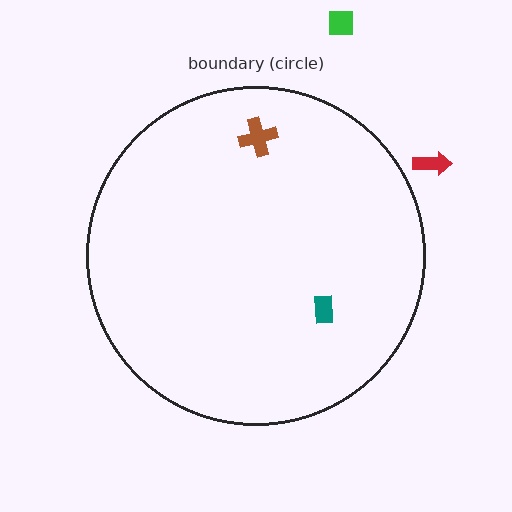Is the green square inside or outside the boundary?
Outside.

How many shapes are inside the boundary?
2 inside, 2 outside.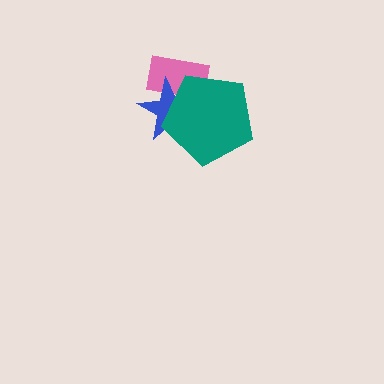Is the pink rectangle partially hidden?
Yes, it is partially covered by another shape.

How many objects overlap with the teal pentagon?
2 objects overlap with the teal pentagon.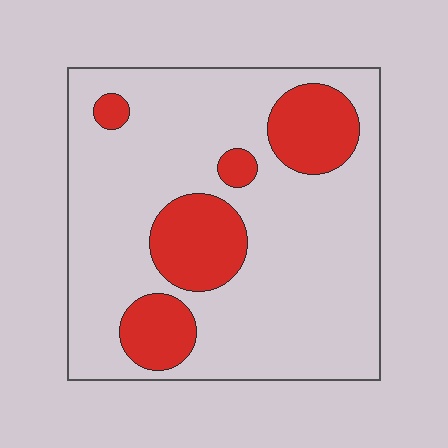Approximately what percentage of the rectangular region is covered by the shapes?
Approximately 20%.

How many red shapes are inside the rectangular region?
5.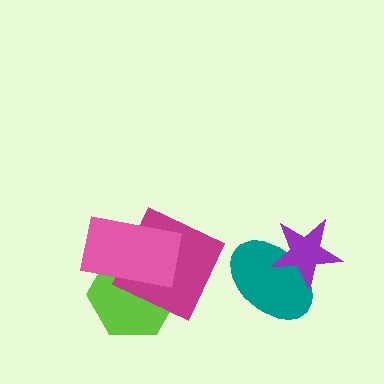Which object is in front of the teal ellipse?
The purple star is in front of the teal ellipse.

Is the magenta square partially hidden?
Yes, it is partially covered by another shape.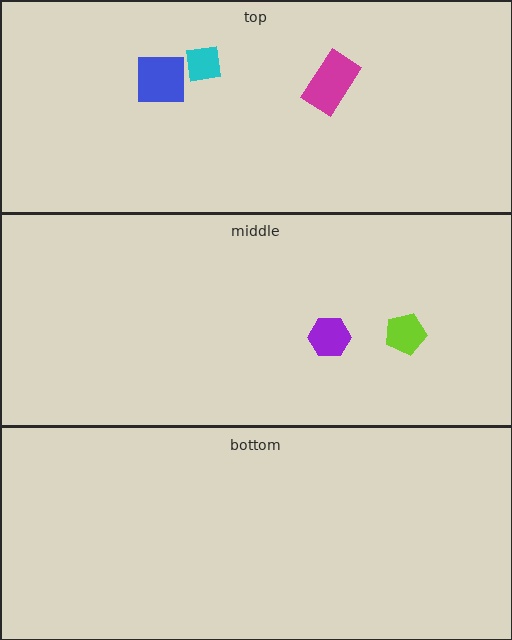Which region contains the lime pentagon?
The middle region.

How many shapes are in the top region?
3.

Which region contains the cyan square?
The top region.